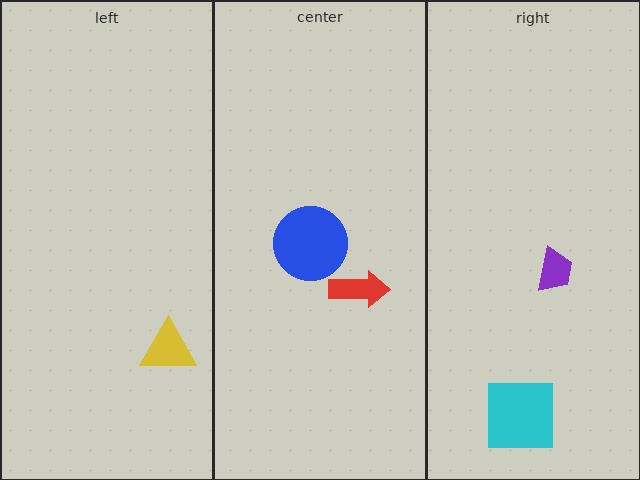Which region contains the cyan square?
The right region.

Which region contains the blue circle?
The center region.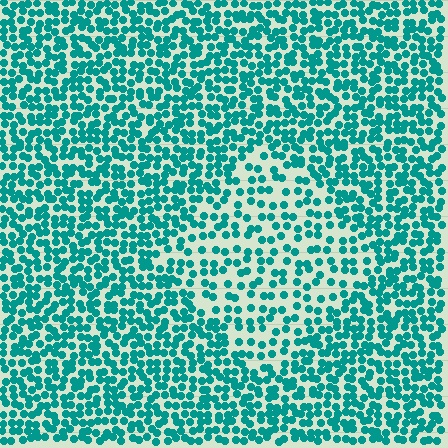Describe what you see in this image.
The image contains small teal elements arranged at two different densities. A diamond-shaped region is visible where the elements are less densely packed than the surrounding area.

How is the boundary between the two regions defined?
The boundary is defined by a change in element density (approximately 1.8x ratio). All elements are the same color, size, and shape.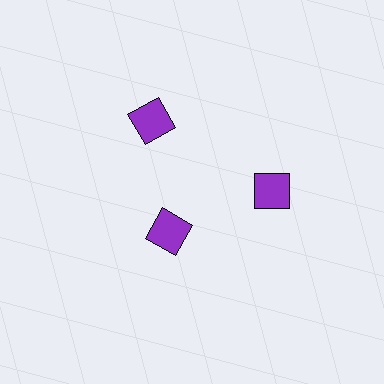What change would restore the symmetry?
The symmetry would be restored by moving it outward, back onto the ring so that all 3 diamonds sit at equal angles and equal distance from the center.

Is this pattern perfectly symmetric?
No. The 3 purple diamonds are arranged in a ring, but one element near the 7 o'clock position is pulled inward toward the center, breaking the 3-fold rotational symmetry.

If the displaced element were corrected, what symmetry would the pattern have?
It would have 3-fold rotational symmetry — the pattern would map onto itself every 120 degrees.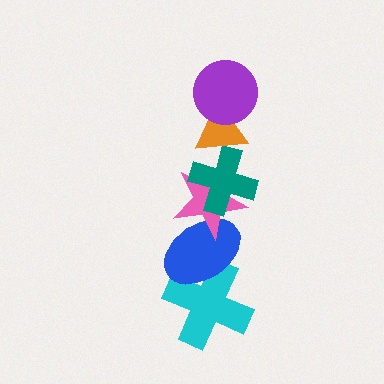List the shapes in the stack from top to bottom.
From top to bottom: the purple circle, the orange triangle, the teal cross, the pink star, the blue ellipse, the cyan cross.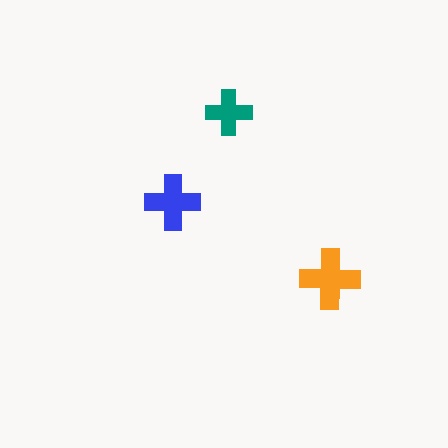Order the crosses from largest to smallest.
the orange one, the blue one, the teal one.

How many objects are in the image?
There are 3 objects in the image.